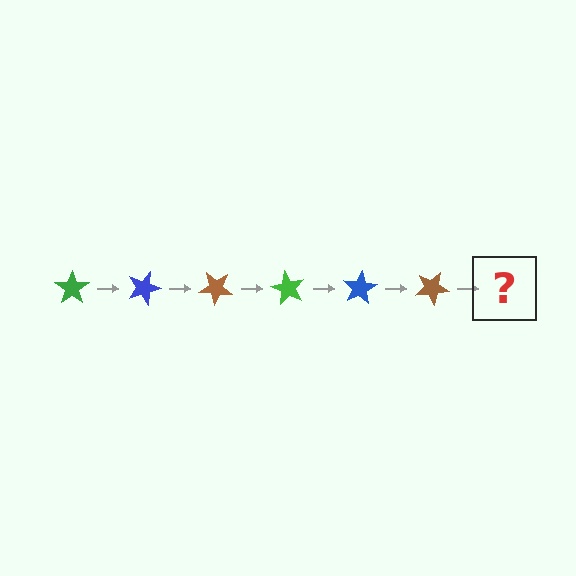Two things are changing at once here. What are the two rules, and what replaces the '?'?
The two rules are that it rotates 20 degrees each step and the color cycles through green, blue, and brown. The '?' should be a green star, rotated 120 degrees from the start.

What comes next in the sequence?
The next element should be a green star, rotated 120 degrees from the start.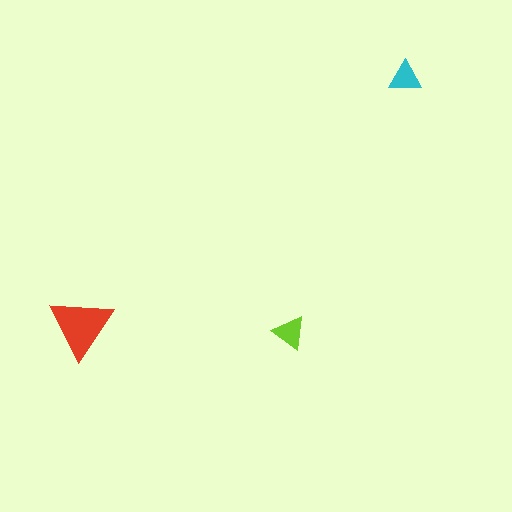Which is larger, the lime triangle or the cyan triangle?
The lime one.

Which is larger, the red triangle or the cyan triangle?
The red one.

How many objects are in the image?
There are 3 objects in the image.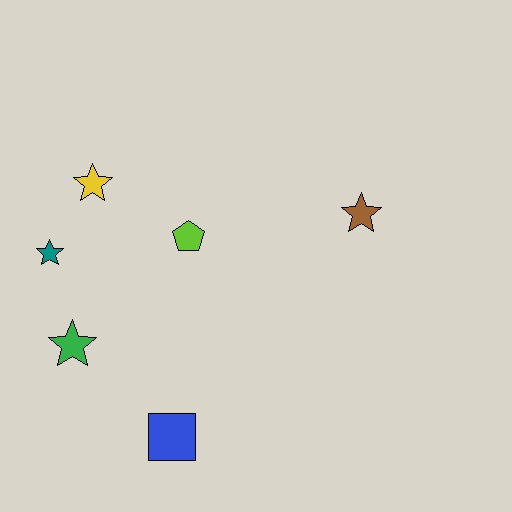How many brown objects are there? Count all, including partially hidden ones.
There is 1 brown object.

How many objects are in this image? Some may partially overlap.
There are 6 objects.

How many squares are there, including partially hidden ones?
There is 1 square.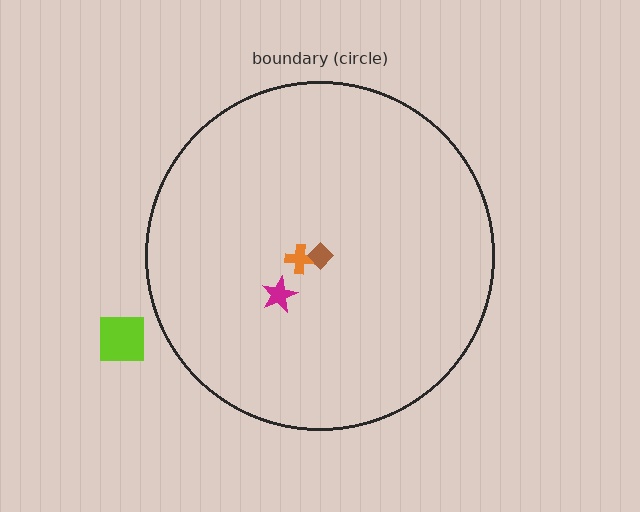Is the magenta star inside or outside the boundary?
Inside.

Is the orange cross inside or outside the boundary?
Inside.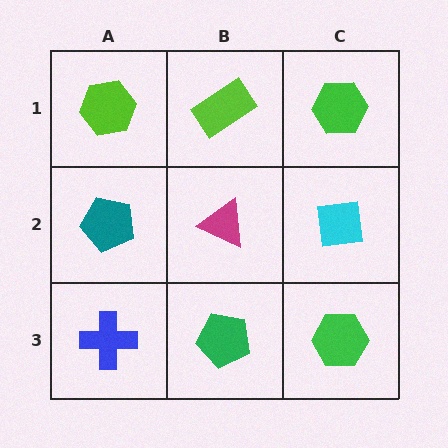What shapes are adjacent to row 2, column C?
A green hexagon (row 1, column C), a green hexagon (row 3, column C), a magenta triangle (row 2, column B).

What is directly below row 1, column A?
A teal pentagon.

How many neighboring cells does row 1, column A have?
2.